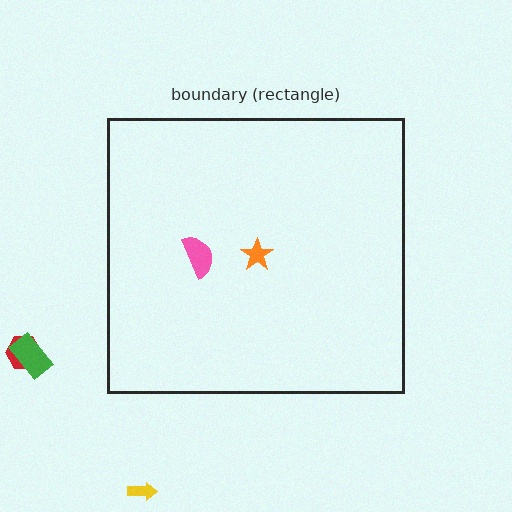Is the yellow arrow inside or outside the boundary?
Outside.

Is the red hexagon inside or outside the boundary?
Outside.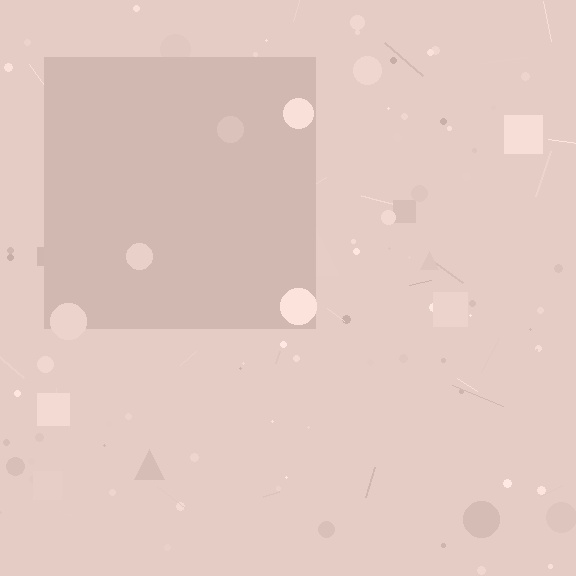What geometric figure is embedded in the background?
A square is embedded in the background.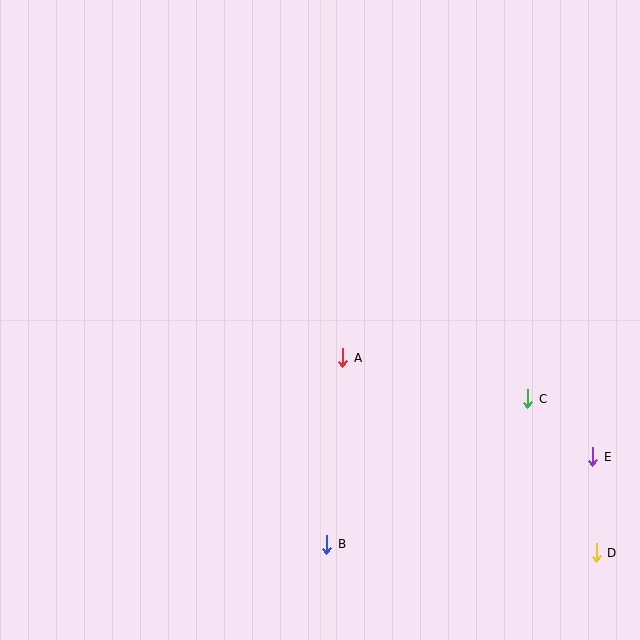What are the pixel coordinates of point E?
Point E is at (593, 457).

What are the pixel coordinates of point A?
Point A is at (343, 358).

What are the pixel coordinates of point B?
Point B is at (327, 544).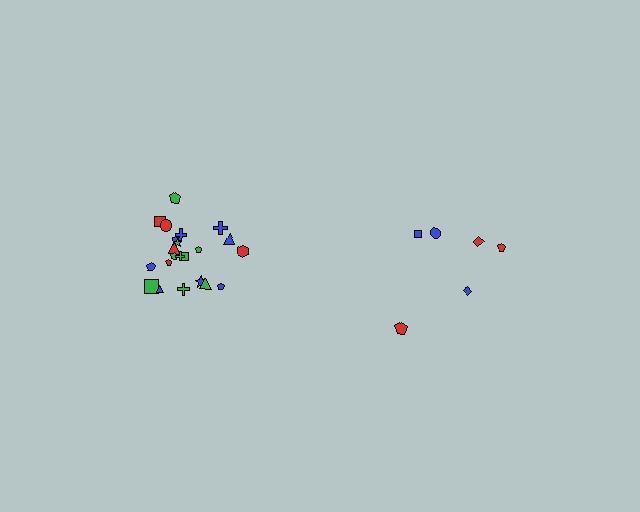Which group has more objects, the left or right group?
The left group.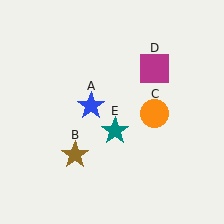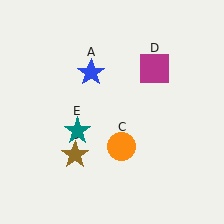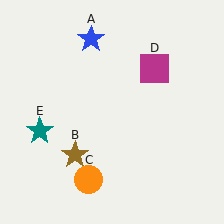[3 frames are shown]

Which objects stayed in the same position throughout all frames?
Brown star (object B) and magenta square (object D) remained stationary.